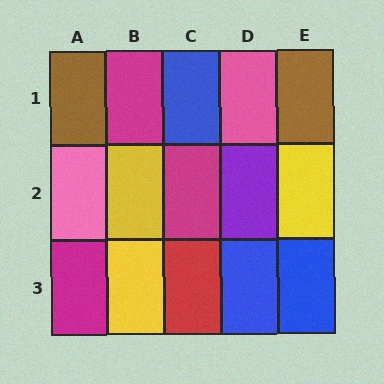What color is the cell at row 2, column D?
Purple.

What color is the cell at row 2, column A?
Pink.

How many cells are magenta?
3 cells are magenta.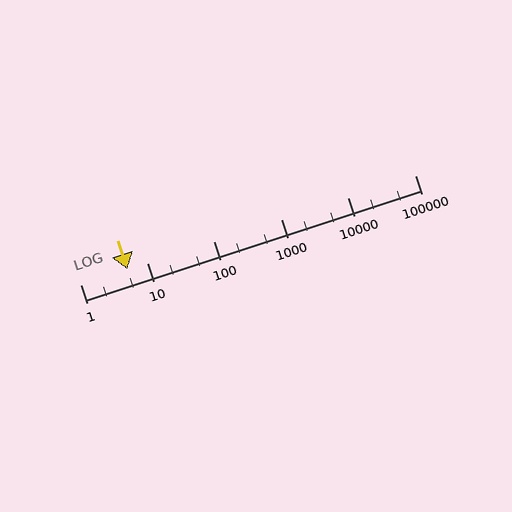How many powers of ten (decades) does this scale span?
The scale spans 5 decades, from 1 to 100000.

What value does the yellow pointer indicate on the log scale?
The pointer indicates approximately 5.1.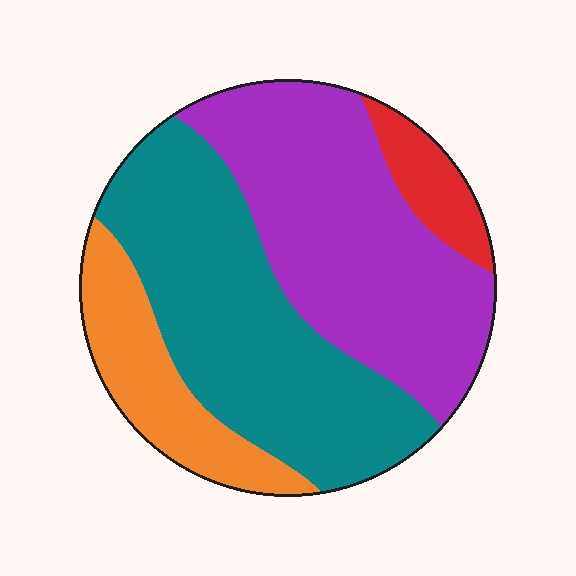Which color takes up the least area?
Red, at roughly 5%.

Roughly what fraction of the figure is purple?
Purple takes up about two fifths (2/5) of the figure.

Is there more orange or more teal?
Teal.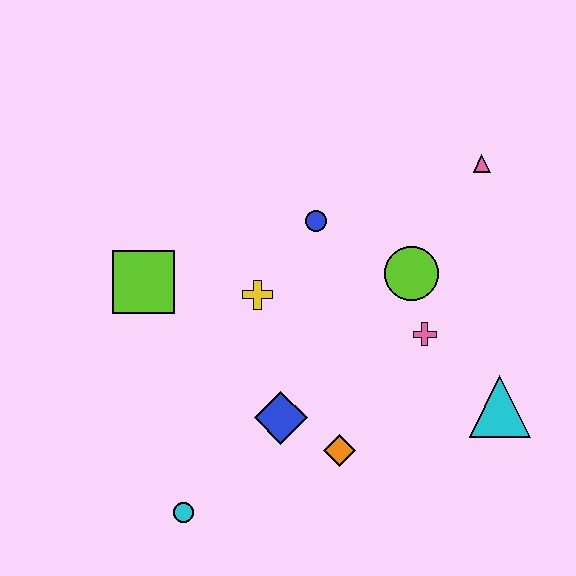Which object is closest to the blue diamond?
The orange diamond is closest to the blue diamond.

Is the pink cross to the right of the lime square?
Yes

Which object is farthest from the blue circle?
The cyan circle is farthest from the blue circle.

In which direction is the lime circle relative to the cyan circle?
The lime circle is above the cyan circle.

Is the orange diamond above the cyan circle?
Yes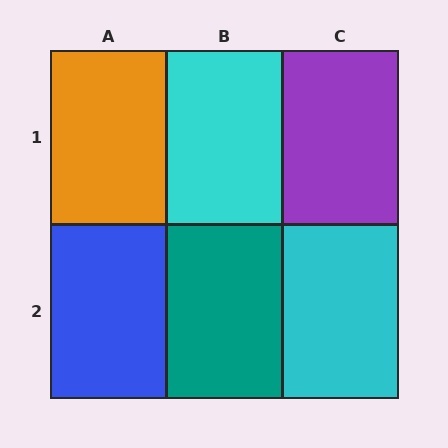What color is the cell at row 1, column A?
Orange.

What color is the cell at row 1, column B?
Cyan.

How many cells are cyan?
2 cells are cyan.